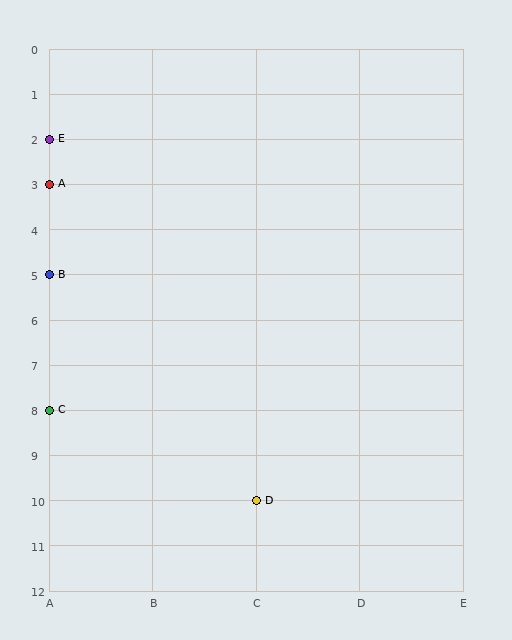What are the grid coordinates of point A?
Point A is at grid coordinates (A, 3).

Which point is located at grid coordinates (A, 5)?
Point B is at (A, 5).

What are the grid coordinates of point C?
Point C is at grid coordinates (A, 8).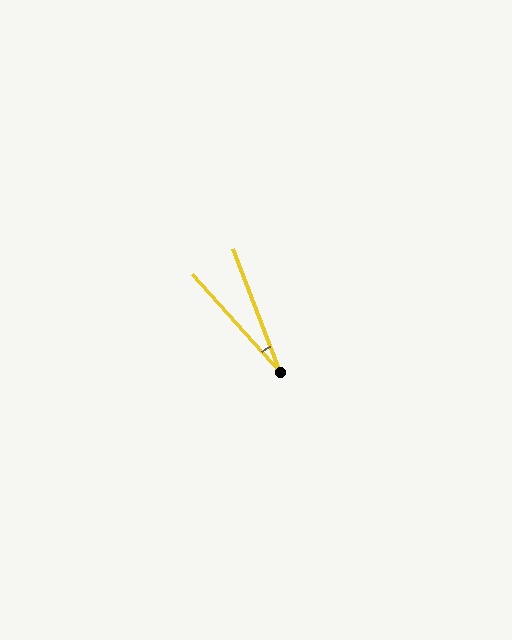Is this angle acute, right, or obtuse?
It is acute.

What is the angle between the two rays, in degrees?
Approximately 21 degrees.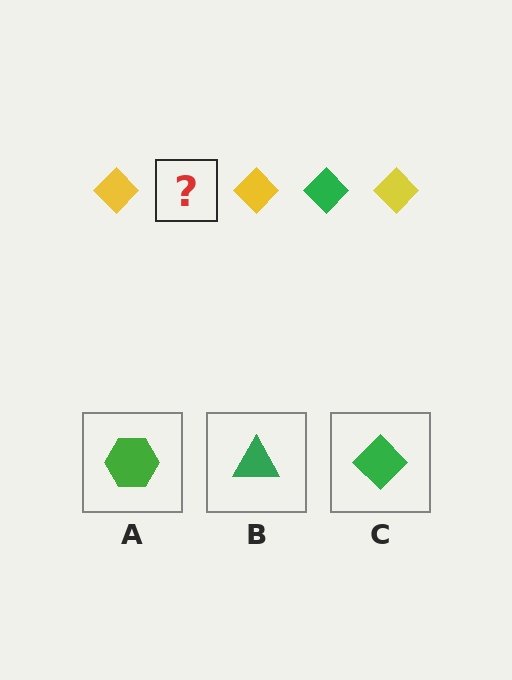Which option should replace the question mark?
Option C.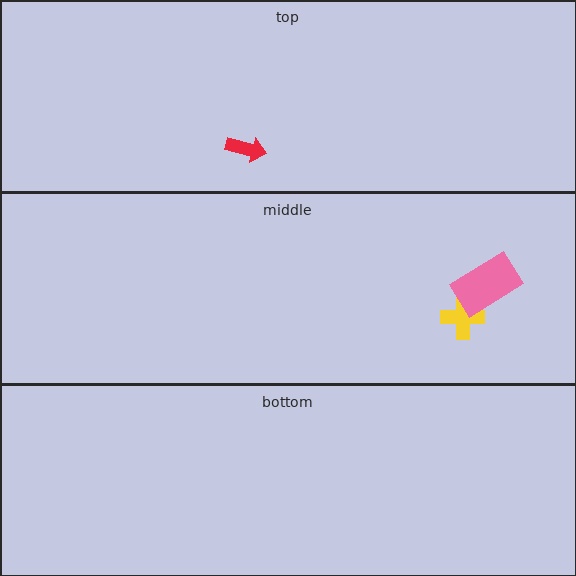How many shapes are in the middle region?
2.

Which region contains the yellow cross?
The middle region.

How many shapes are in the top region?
1.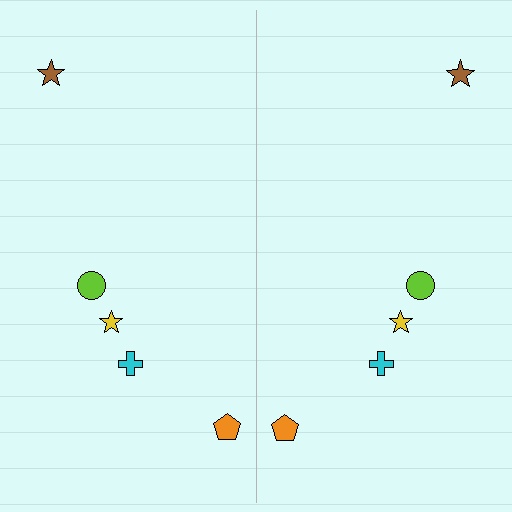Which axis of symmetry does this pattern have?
The pattern has a vertical axis of symmetry running through the center of the image.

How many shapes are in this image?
There are 10 shapes in this image.